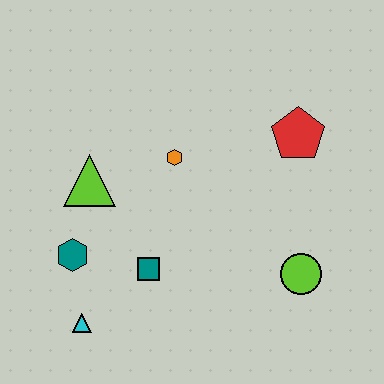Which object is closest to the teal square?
The teal hexagon is closest to the teal square.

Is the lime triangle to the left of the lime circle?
Yes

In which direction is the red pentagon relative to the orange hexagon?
The red pentagon is to the right of the orange hexagon.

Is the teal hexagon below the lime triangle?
Yes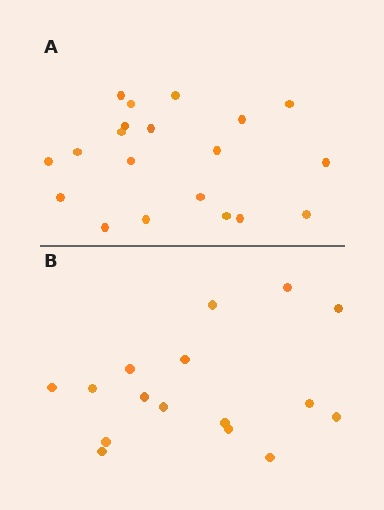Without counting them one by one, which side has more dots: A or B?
Region A (the top region) has more dots.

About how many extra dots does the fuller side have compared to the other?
Region A has about 4 more dots than region B.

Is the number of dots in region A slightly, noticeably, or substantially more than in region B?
Region A has noticeably more, but not dramatically so. The ratio is roughly 1.2 to 1.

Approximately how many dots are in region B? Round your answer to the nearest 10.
About 20 dots. (The exact count is 16, which rounds to 20.)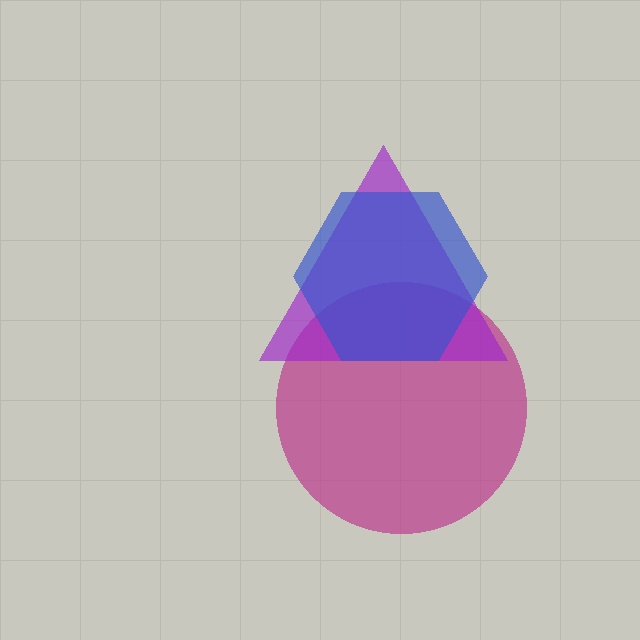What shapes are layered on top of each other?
The layered shapes are: a magenta circle, a purple triangle, a blue hexagon.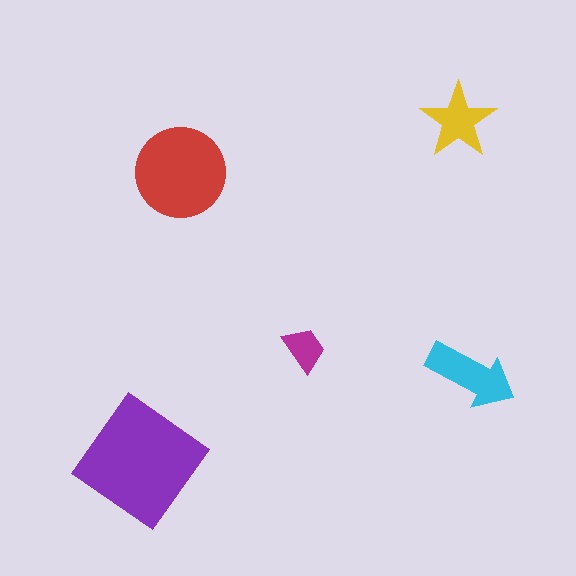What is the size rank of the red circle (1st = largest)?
2nd.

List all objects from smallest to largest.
The magenta trapezoid, the yellow star, the cyan arrow, the red circle, the purple diamond.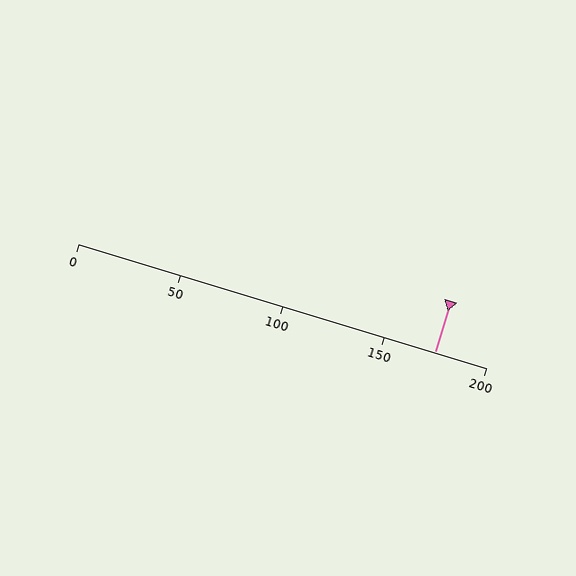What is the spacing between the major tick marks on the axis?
The major ticks are spaced 50 apart.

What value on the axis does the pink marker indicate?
The marker indicates approximately 175.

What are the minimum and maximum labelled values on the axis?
The axis runs from 0 to 200.